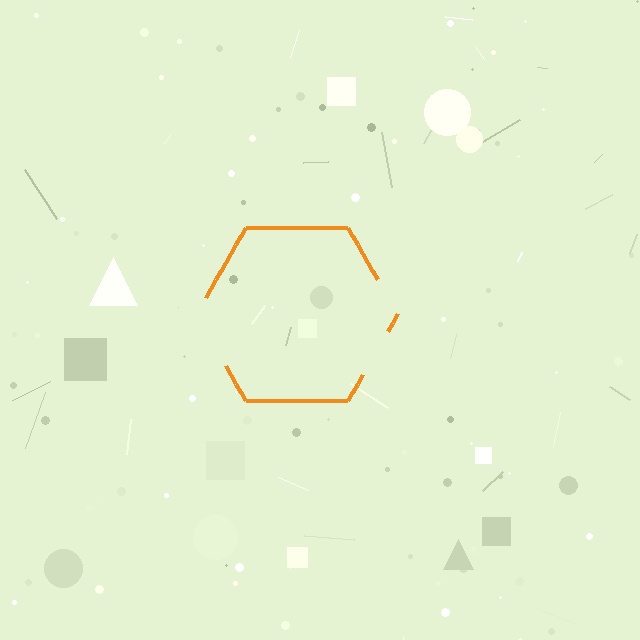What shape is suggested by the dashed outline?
The dashed outline suggests a hexagon.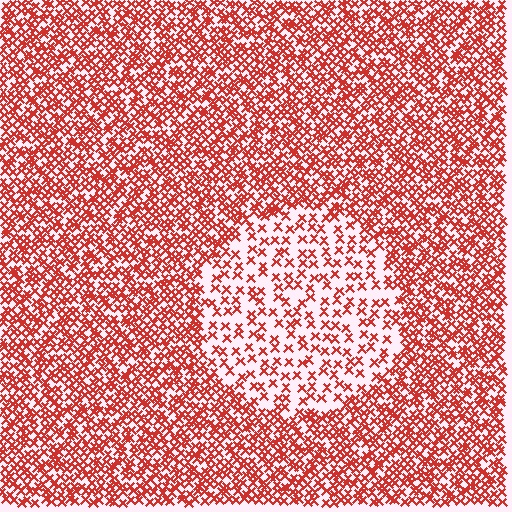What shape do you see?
I see a circle.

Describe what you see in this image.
The image contains small red elements arranged at two different densities. A circle-shaped region is visible where the elements are less densely packed than the surrounding area.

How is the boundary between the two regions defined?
The boundary is defined by a change in element density (approximately 2.3x ratio). All elements are the same color, size, and shape.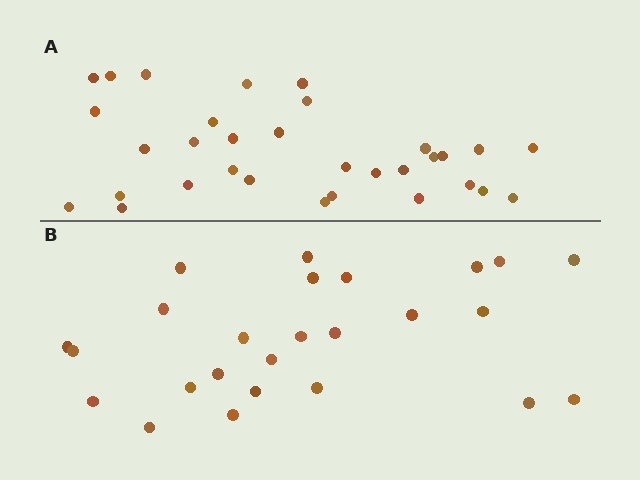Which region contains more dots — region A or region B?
Region A (the top region) has more dots.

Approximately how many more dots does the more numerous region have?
Region A has roughly 8 or so more dots than region B.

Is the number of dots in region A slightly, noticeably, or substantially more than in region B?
Region A has noticeably more, but not dramatically so. The ratio is roughly 1.3 to 1.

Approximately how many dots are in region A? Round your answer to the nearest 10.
About 30 dots. (The exact count is 32, which rounds to 30.)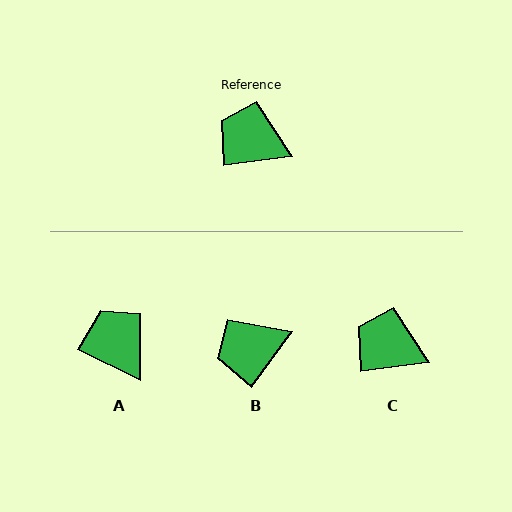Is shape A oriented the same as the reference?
No, it is off by about 34 degrees.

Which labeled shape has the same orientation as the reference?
C.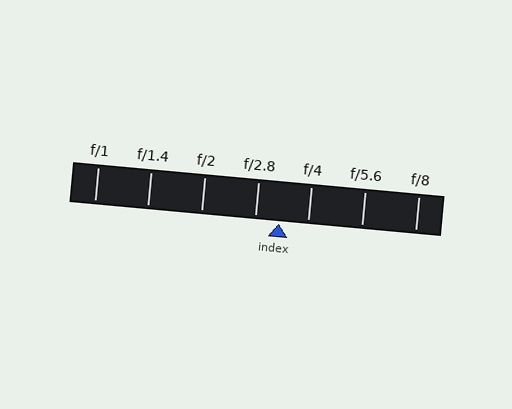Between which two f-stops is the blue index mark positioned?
The index mark is between f/2.8 and f/4.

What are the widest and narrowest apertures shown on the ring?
The widest aperture shown is f/1 and the narrowest is f/8.